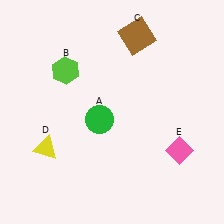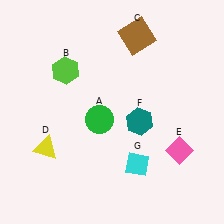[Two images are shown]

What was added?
A teal hexagon (F), a cyan diamond (G) were added in Image 2.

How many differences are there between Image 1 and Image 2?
There are 2 differences between the two images.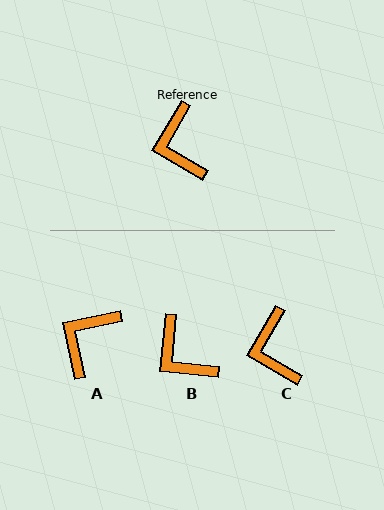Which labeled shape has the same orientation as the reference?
C.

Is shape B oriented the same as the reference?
No, it is off by about 25 degrees.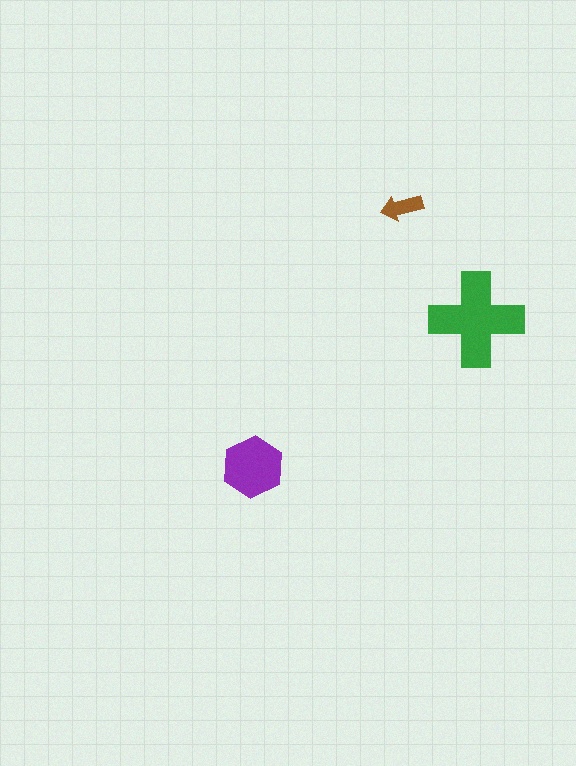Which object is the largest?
The green cross.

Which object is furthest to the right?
The green cross is rightmost.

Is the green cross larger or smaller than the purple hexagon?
Larger.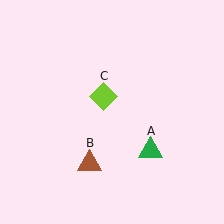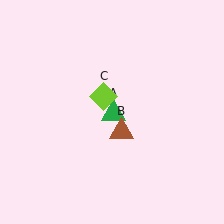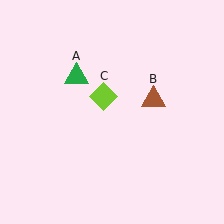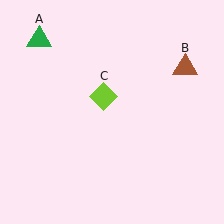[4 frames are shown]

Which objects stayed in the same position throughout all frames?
Lime diamond (object C) remained stationary.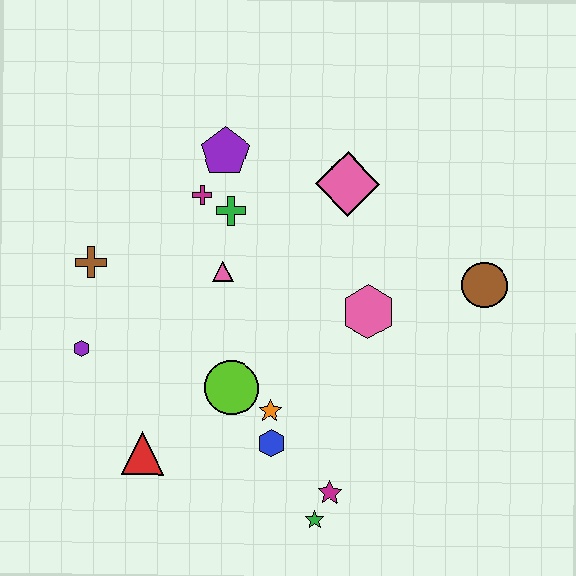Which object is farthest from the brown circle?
The purple hexagon is farthest from the brown circle.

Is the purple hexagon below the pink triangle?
Yes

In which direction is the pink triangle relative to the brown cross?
The pink triangle is to the right of the brown cross.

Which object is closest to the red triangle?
The lime circle is closest to the red triangle.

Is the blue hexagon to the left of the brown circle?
Yes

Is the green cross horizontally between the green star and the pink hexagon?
No